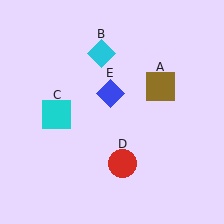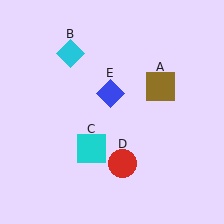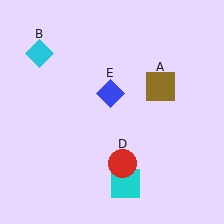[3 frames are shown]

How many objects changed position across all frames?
2 objects changed position: cyan diamond (object B), cyan square (object C).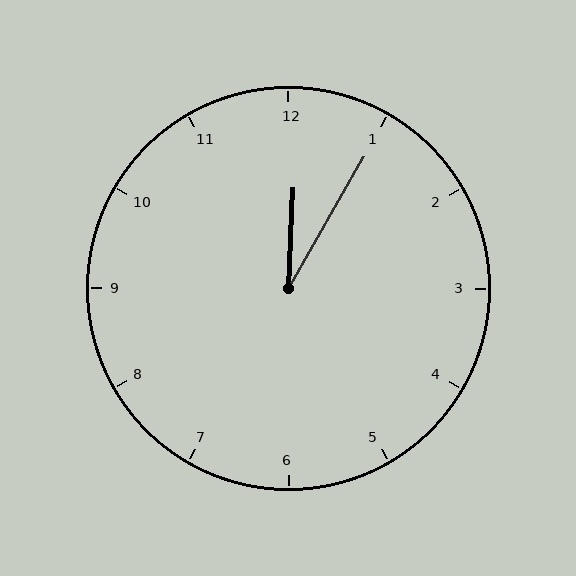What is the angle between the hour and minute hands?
Approximately 28 degrees.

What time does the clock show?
12:05.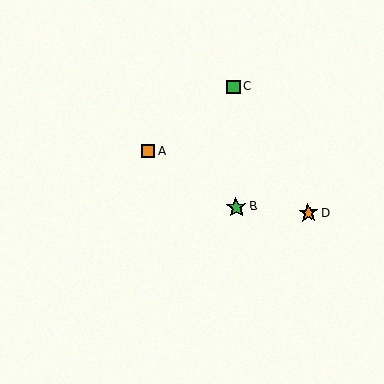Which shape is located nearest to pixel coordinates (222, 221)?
The green star (labeled B) at (236, 207) is nearest to that location.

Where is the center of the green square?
The center of the green square is at (234, 87).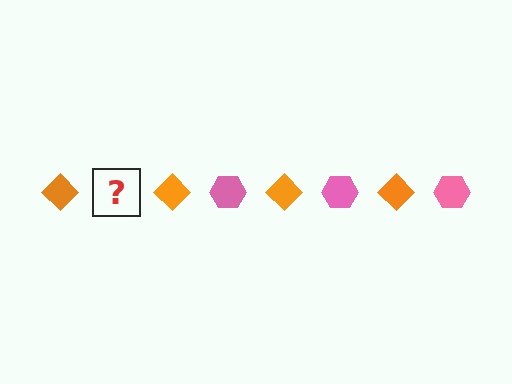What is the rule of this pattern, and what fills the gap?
The rule is that the pattern alternates between orange diamond and pink hexagon. The gap should be filled with a pink hexagon.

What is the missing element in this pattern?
The missing element is a pink hexagon.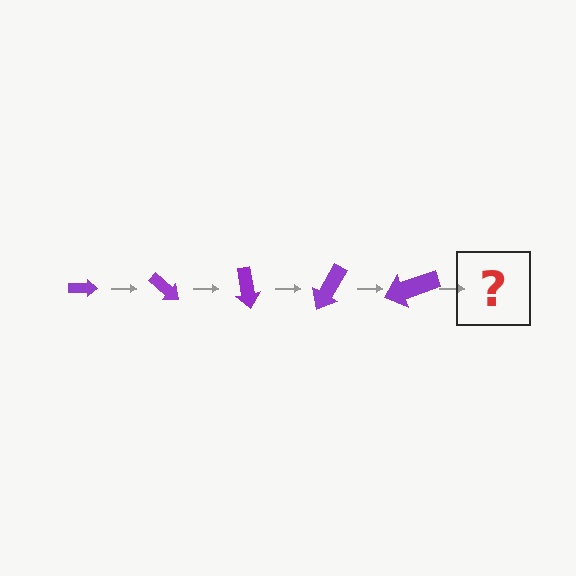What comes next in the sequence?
The next element should be an arrow, larger than the previous one and rotated 200 degrees from the start.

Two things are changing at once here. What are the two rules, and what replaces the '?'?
The two rules are that the arrow grows larger each step and it rotates 40 degrees each step. The '?' should be an arrow, larger than the previous one and rotated 200 degrees from the start.